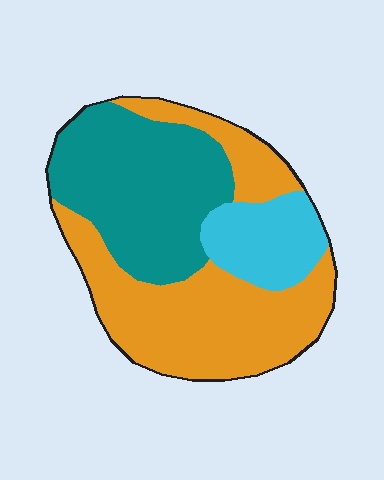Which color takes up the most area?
Orange, at roughly 50%.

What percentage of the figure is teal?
Teal covers around 35% of the figure.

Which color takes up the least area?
Cyan, at roughly 15%.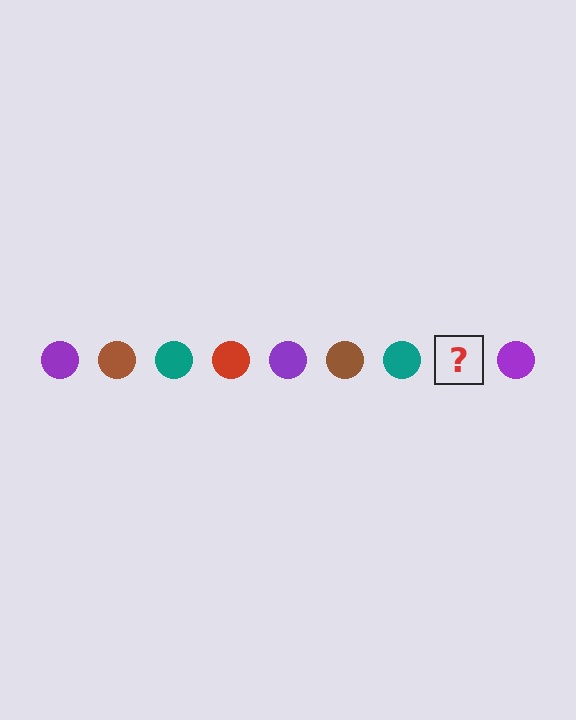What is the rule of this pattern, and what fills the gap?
The rule is that the pattern cycles through purple, brown, teal, red circles. The gap should be filled with a red circle.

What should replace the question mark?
The question mark should be replaced with a red circle.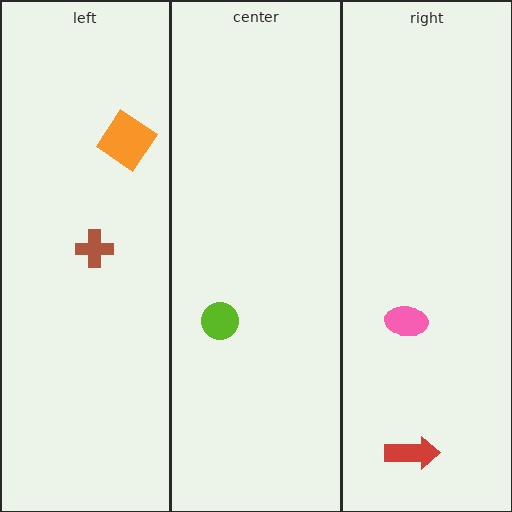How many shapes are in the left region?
2.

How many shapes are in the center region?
1.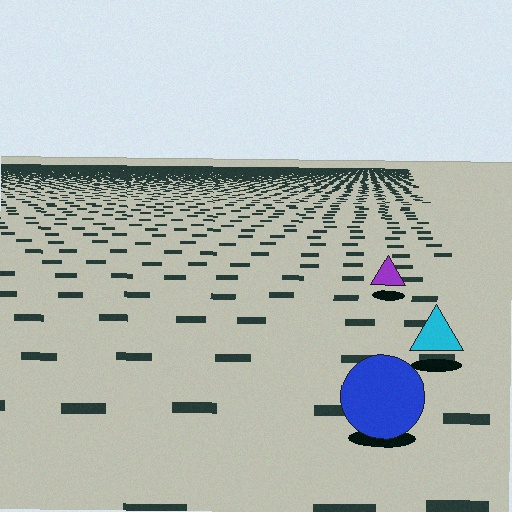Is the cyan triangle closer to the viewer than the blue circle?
No. The blue circle is closer — you can tell from the texture gradient: the ground texture is coarser near it.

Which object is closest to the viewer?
The blue circle is closest. The texture marks near it are larger and more spread out.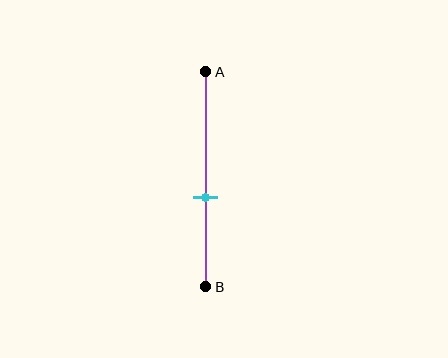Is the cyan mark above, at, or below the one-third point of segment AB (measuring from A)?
The cyan mark is below the one-third point of segment AB.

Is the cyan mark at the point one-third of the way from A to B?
No, the mark is at about 60% from A, not at the 33% one-third point.